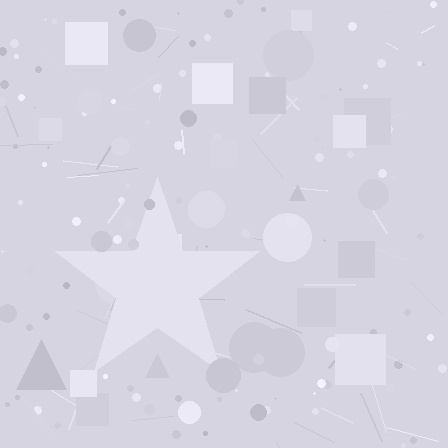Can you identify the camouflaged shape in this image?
The camouflaged shape is a star.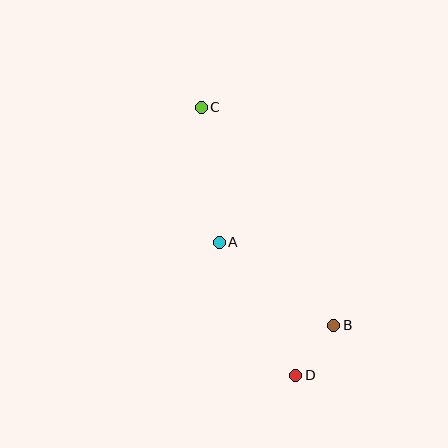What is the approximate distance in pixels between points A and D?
The distance between A and D is approximately 153 pixels.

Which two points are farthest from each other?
Points C and D are farthest from each other.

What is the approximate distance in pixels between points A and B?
The distance between A and B is approximately 141 pixels.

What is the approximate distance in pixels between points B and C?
The distance between B and C is approximately 255 pixels.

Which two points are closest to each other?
Points B and D are closest to each other.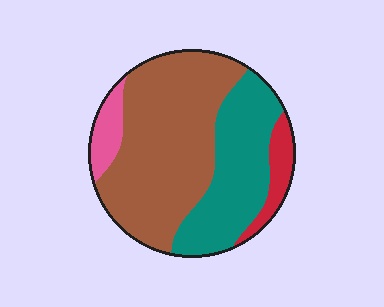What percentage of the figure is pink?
Pink covers around 5% of the figure.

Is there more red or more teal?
Teal.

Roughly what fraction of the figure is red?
Red takes up less than a quarter of the figure.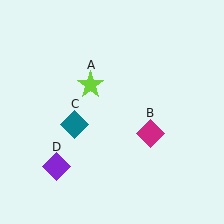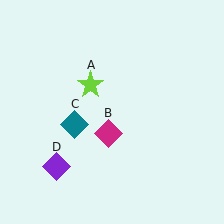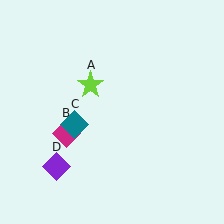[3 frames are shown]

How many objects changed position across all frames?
1 object changed position: magenta diamond (object B).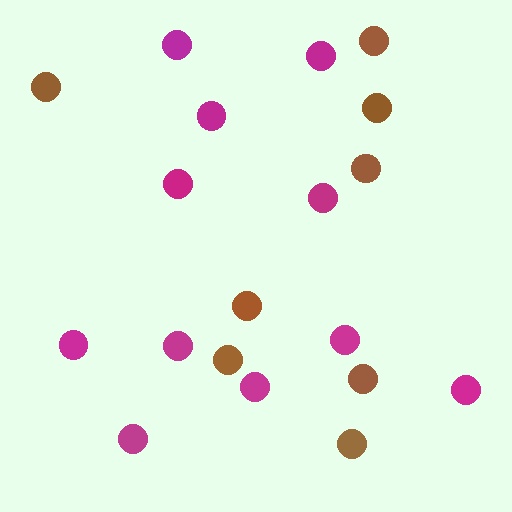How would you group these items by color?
There are 2 groups: one group of magenta circles (11) and one group of brown circles (8).